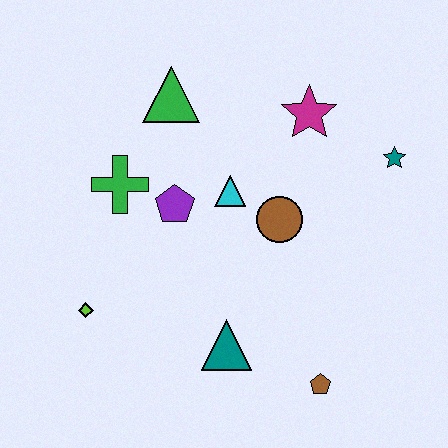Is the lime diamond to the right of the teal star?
No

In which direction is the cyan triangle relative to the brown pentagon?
The cyan triangle is above the brown pentagon.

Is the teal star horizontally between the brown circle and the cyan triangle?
No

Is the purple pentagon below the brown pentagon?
No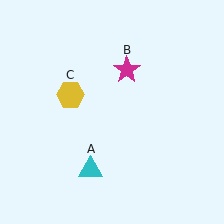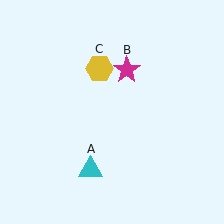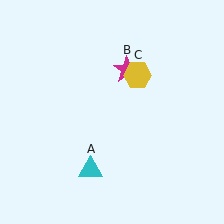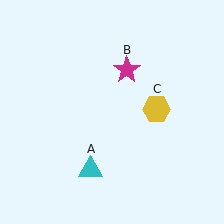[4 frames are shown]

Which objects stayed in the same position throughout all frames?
Cyan triangle (object A) and magenta star (object B) remained stationary.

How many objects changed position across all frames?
1 object changed position: yellow hexagon (object C).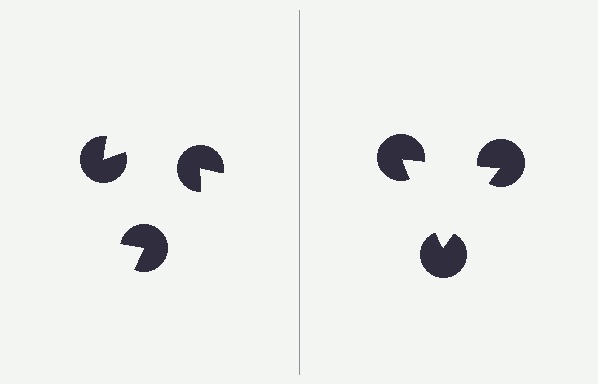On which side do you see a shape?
An illusory triangle appears on the right side. On the left side the wedge cuts are rotated, so no coherent shape forms.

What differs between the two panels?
The pac-man discs are positioned identically on both sides; only the wedge orientations differ. On the right they align to a triangle; on the left they are misaligned.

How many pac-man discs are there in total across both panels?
6 — 3 on each side.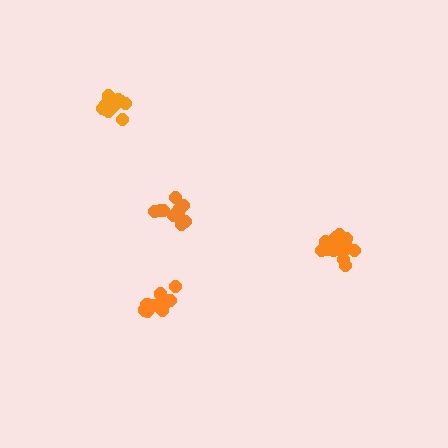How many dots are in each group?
Group 1: 15 dots, Group 2: 15 dots, Group 3: 11 dots, Group 4: 11 dots (52 total).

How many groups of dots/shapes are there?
There are 4 groups.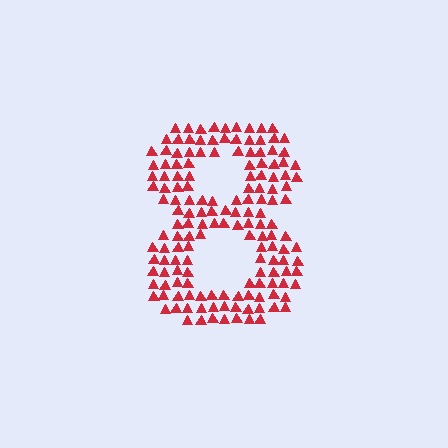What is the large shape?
The large shape is the digit 8.